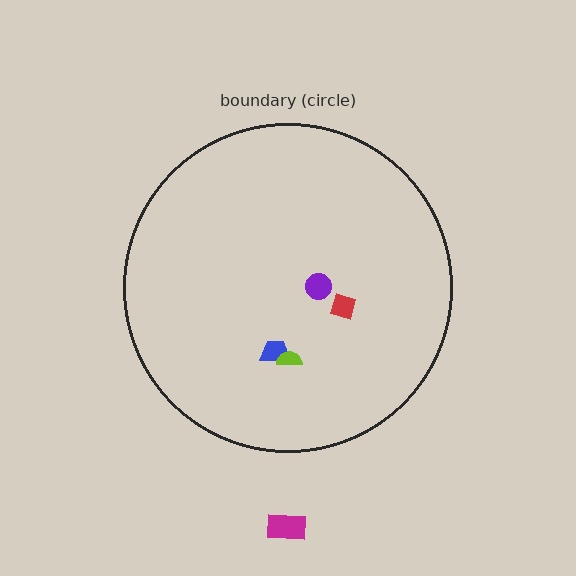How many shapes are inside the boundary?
4 inside, 1 outside.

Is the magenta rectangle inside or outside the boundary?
Outside.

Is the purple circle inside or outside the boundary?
Inside.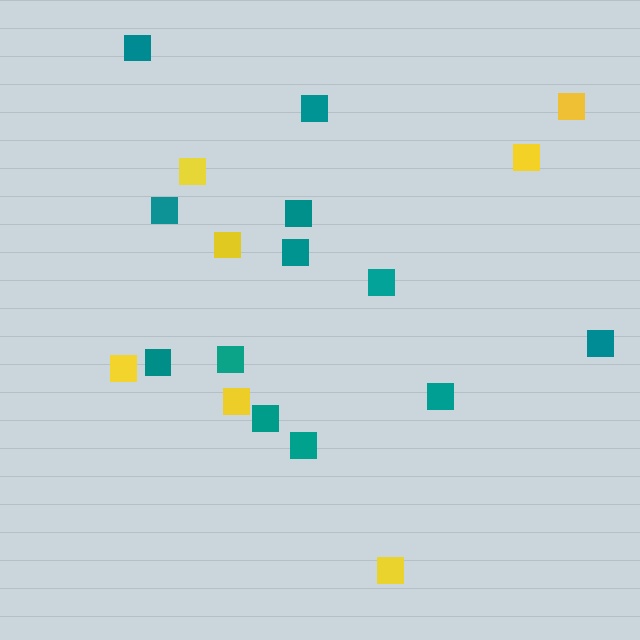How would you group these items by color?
There are 2 groups: one group of teal squares (12) and one group of yellow squares (7).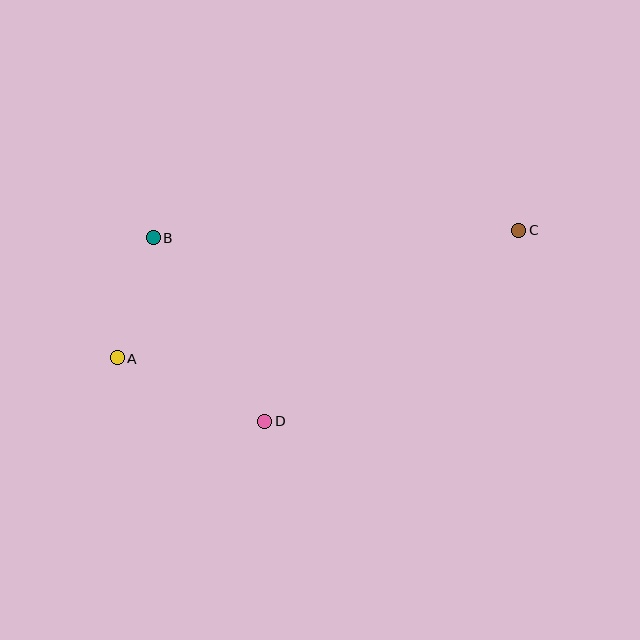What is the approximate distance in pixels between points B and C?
The distance between B and C is approximately 366 pixels.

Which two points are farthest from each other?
Points A and C are farthest from each other.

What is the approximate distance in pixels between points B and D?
The distance between B and D is approximately 215 pixels.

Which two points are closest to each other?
Points A and B are closest to each other.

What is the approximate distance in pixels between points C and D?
The distance between C and D is approximately 318 pixels.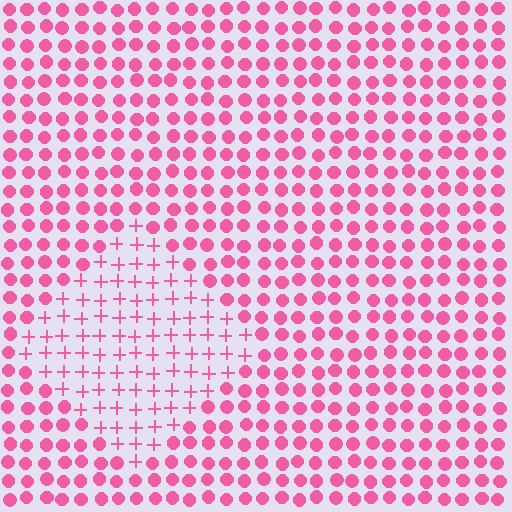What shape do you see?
I see a diamond.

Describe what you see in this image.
The image is filled with small pink elements arranged in a uniform grid. A diamond-shaped region contains plus signs, while the surrounding area contains circles. The boundary is defined purely by the change in element shape.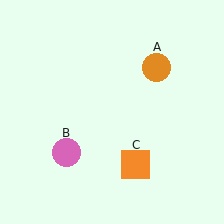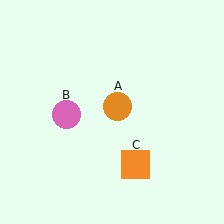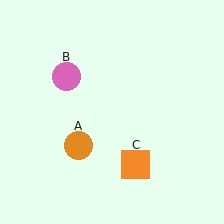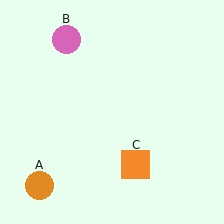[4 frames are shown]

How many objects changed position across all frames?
2 objects changed position: orange circle (object A), pink circle (object B).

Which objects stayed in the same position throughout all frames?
Orange square (object C) remained stationary.